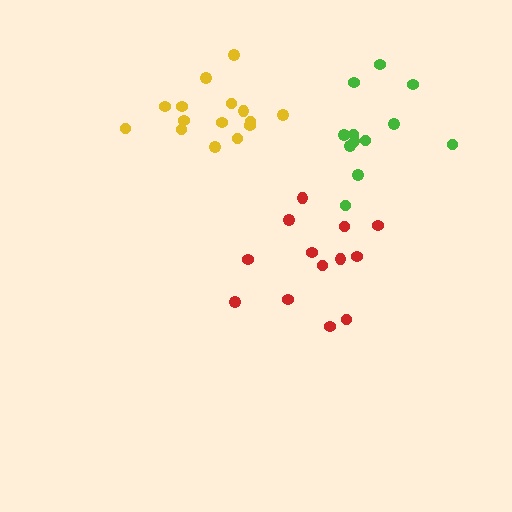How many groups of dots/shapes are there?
There are 3 groups.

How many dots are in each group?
Group 1: 12 dots, Group 2: 13 dots, Group 3: 15 dots (40 total).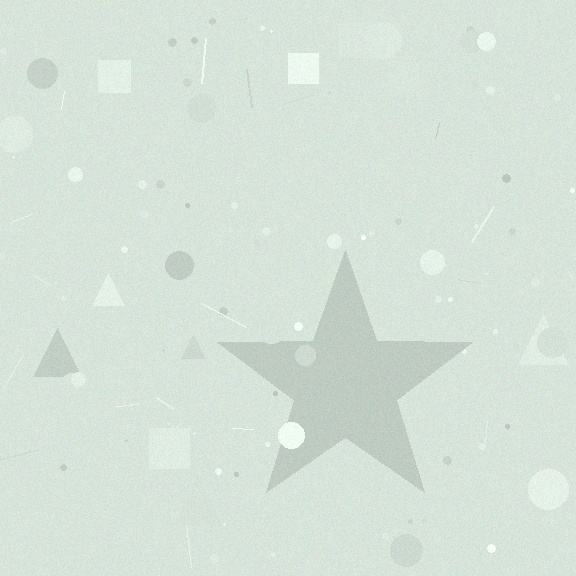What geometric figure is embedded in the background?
A star is embedded in the background.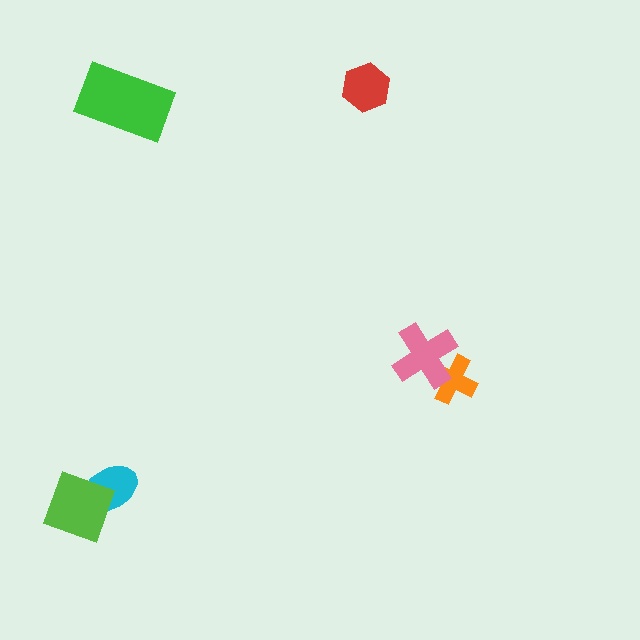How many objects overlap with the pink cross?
1 object overlaps with the pink cross.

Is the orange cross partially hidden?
Yes, it is partially covered by another shape.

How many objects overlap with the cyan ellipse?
1 object overlaps with the cyan ellipse.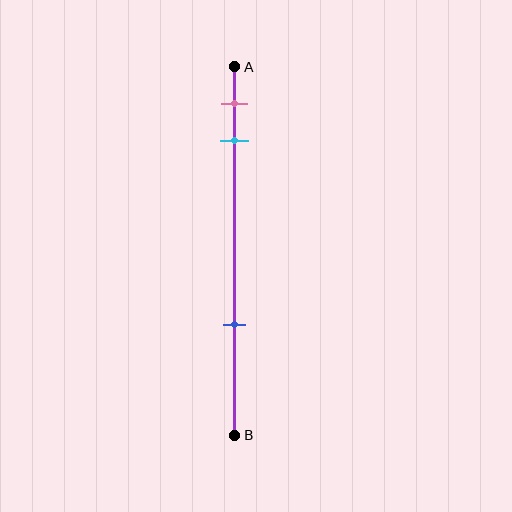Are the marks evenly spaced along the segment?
No, the marks are not evenly spaced.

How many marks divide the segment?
There are 3 marks dividing the segment.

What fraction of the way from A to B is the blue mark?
The blue mark is approximately 70% (0.7) of the way from A to B.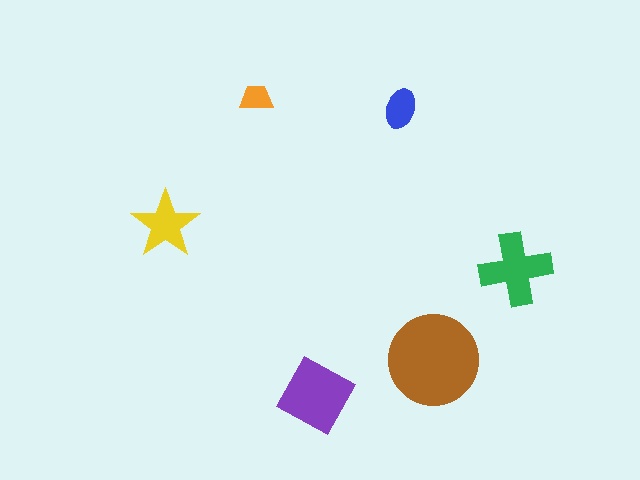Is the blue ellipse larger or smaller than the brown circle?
Smaller.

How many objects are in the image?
There are 6 objects in the image.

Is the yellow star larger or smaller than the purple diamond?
Smaller.